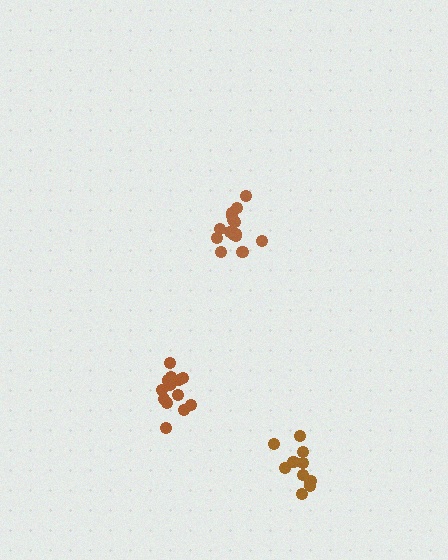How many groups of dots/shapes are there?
There are 3 groups.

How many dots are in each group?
Group 1: 14 dots, Group 2: 10 dots, Group 3: 15 dots (39 total).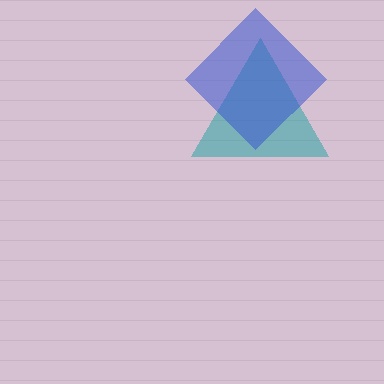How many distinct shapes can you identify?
There are 2 distinct shapes: a teal triangle, a blue diamond.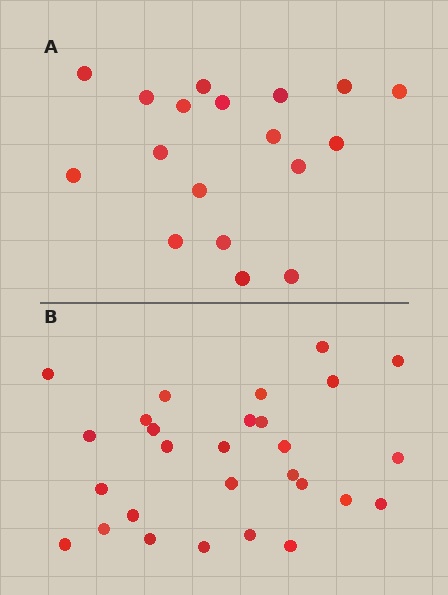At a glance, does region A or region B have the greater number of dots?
Region B (the bottom region) has more dots.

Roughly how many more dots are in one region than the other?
Region B has roughly 10 or so more dots than region A.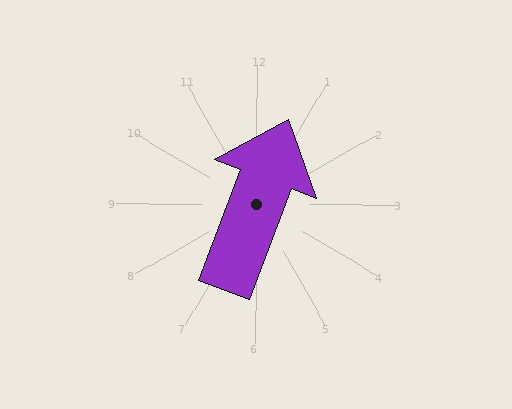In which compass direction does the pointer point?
North.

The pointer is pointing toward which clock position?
Roughly 1 o'clock.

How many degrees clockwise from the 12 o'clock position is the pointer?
Approximately 21 degrees.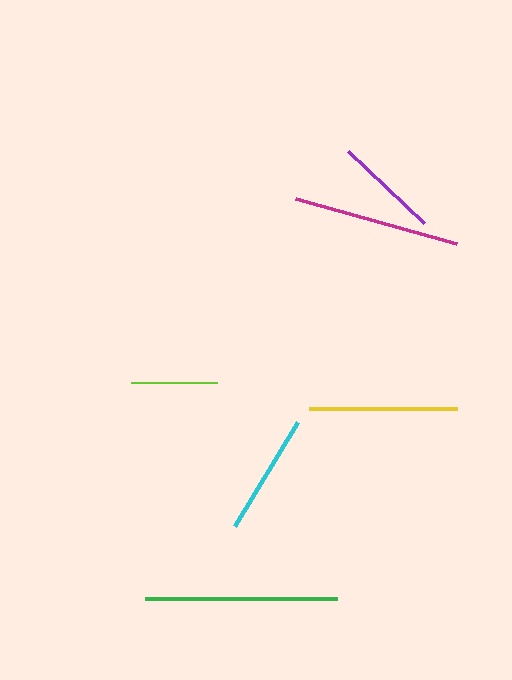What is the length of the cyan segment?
The cyan segment is approximately 122 pixels long.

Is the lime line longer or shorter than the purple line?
The purple line is longer than the lime line.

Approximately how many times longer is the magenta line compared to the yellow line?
The magenta line is approximately 1.1 times the length of the yellow line.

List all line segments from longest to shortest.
From longest to shortest: green, magenta, yellow, cyan, purple, lime.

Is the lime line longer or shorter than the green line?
The green line is longer than the lime line.